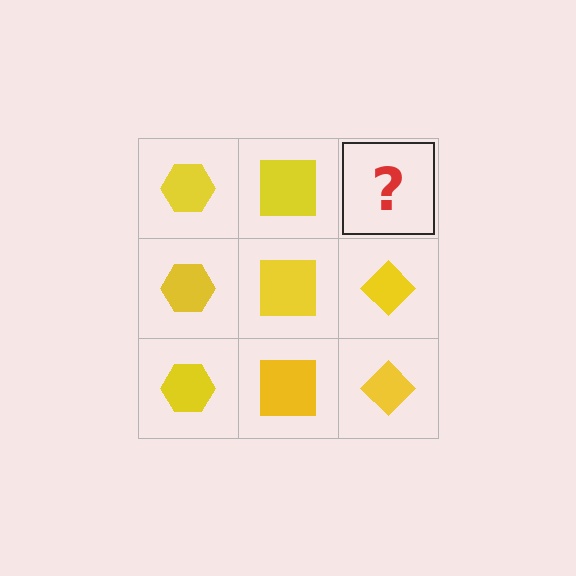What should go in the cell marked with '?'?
The missing cell should contain a yellow diamond.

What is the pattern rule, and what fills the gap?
The rule is that each column has a consistent shape. The gap should be filled with a yellow diamond.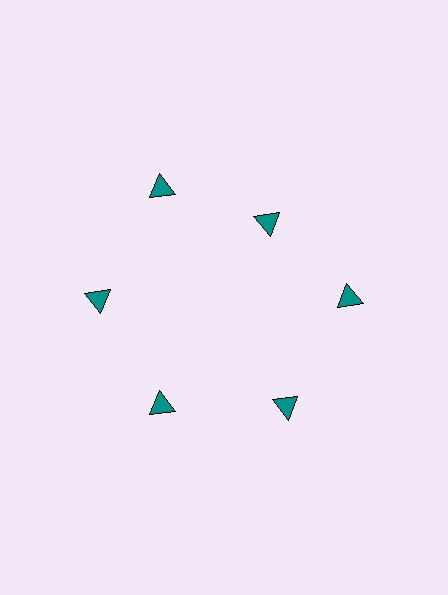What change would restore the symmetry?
The symmetry would be restored by moving it outward, back onto the ring so that all 6 triangles sit at equal angles and equal distance from the center.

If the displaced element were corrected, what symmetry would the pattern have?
It would have 6-fold rotational symmetry — the pattern would map onto itself every 60 degrees.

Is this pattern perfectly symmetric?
No. The 6 teal triangles are arranged in a ring, but one element near the 1 o'clock position is pulled inward toward the center, breaking the 6-fold rotational symmetry.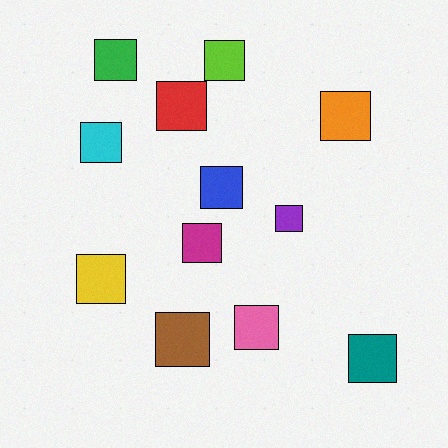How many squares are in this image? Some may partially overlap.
There are 12 squares.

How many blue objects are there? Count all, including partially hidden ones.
There is 1 blue object.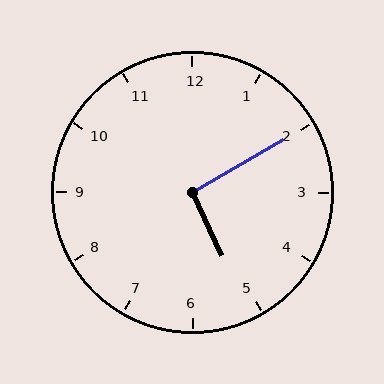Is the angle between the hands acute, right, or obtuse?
It is right.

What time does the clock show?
5:10.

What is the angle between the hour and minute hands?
Approximately 95 degrees.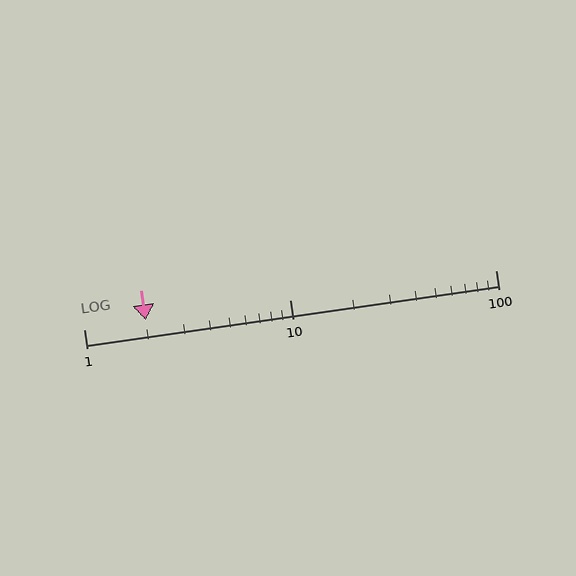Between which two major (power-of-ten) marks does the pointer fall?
The pointer is between 1 and 10.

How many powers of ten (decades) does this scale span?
The scale spans 2 decades, from 1 to 100.